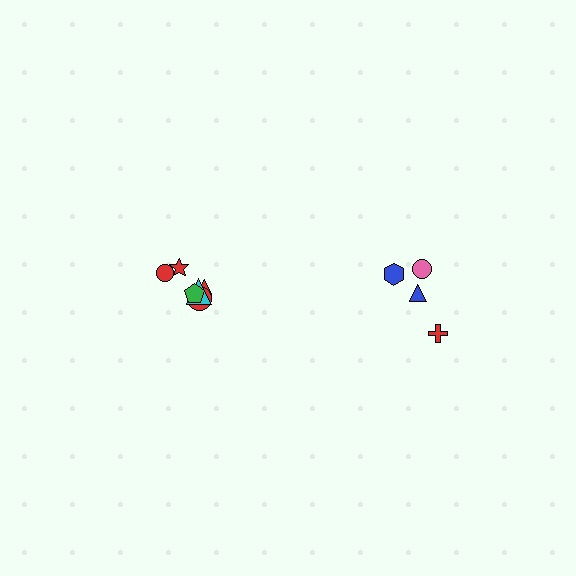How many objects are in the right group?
There are 4 objects.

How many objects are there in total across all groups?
There are 10 objects.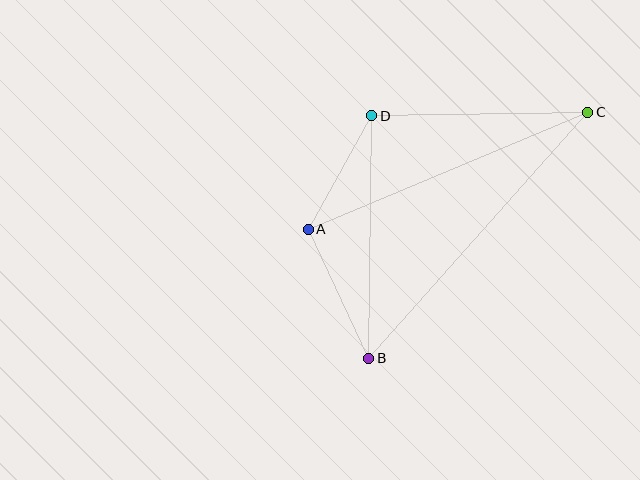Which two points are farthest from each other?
Points B and C are farthest from each other.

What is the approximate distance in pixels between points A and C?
The distance between A and C is approximately 303 pixels.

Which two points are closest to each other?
Points A and D are closest to each other.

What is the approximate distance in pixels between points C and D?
The distance between C and D is approximately 216 pixels.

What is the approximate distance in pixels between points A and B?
The distance between A and B is approximately 142 pixels.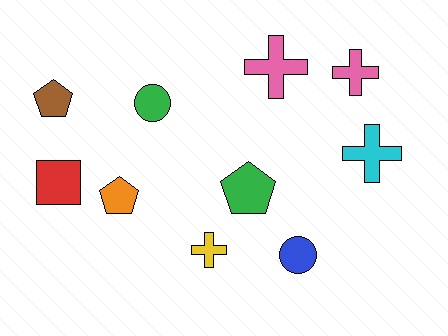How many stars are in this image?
There are no stars.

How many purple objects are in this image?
There are no purple objects.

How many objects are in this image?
There are 10 objects.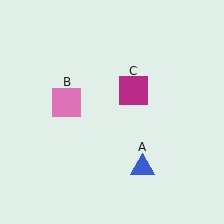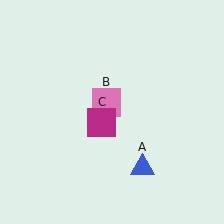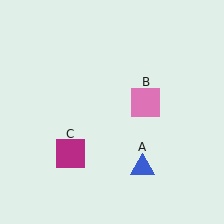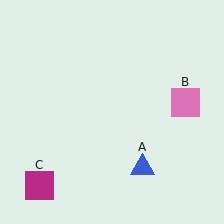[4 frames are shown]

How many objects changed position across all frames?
2 objects changed position: pink square (object B), magenta square (object C).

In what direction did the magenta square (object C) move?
The magenta square (object C) moved down and to the left.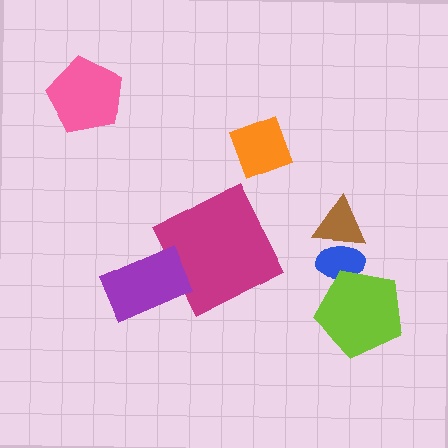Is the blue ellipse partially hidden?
Yes, it is partially covered by another shape.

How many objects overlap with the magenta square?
1 object overlaps with the magenta square.